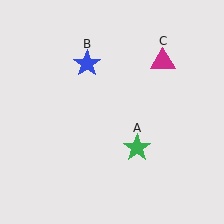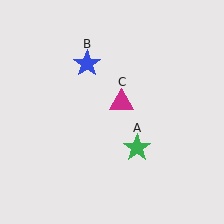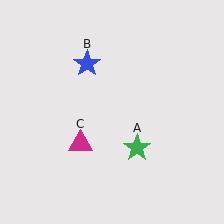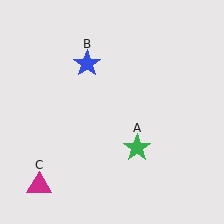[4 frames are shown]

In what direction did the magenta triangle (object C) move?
The magenta triangle (object C) moved down and to the left.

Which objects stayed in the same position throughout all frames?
Green star (object A) and blue star (object B) remained stationary.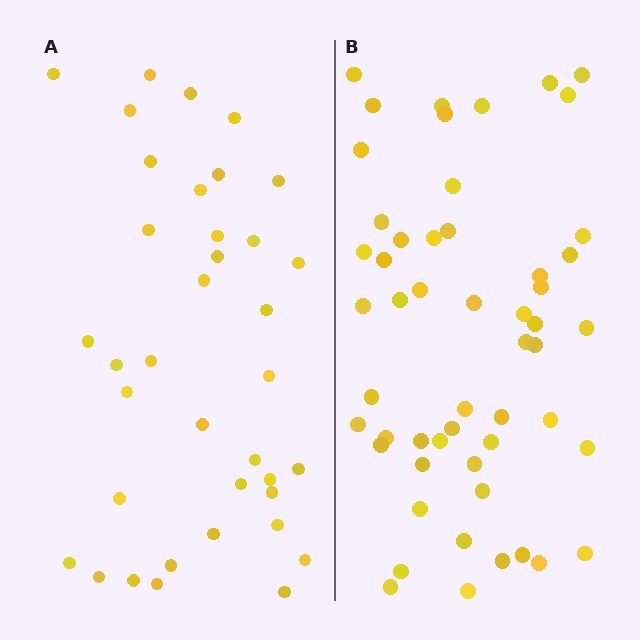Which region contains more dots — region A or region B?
Region B (the right region) has more dots.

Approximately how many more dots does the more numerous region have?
Region B has approximately 15 more dots than region A.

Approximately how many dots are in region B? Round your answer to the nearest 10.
About 50 dots. (The exact count is 53, which rounds to 50.)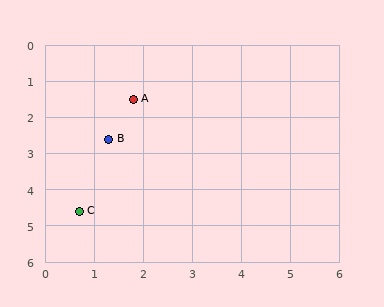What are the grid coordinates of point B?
Point B is at approximately (1.3, 2.6).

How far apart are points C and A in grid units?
Points C and A are about 3.3 grid units apart.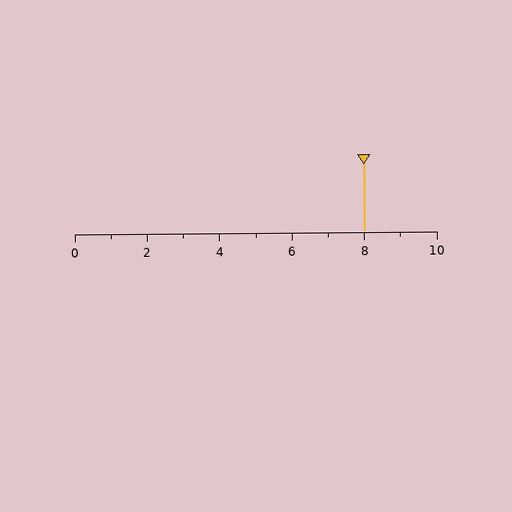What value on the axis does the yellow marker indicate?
The marker indicates approximately 8.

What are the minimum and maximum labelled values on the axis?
The axis runs from 0 to 10.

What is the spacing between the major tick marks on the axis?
The major ticks are spaced 2 apart.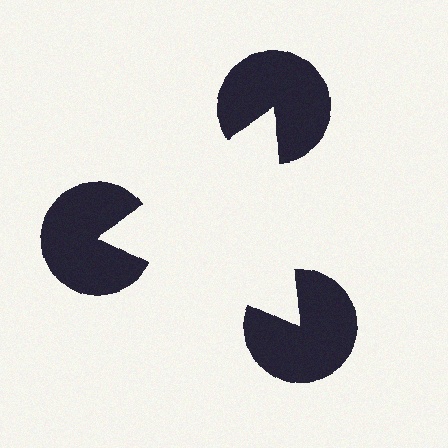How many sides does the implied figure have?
3 sides.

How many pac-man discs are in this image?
There are 3 — one at each vertex of the illusory triangle.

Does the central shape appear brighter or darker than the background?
It typically appears slightly brighter than the background, even though no actual brightness change is drawn.